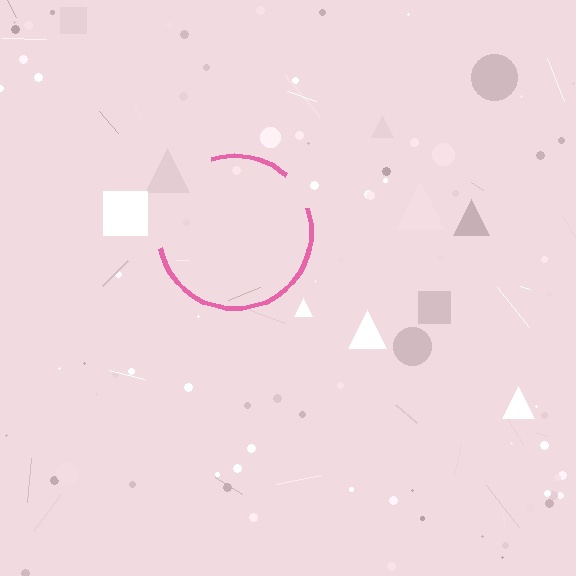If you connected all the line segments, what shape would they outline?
They would outline a circle.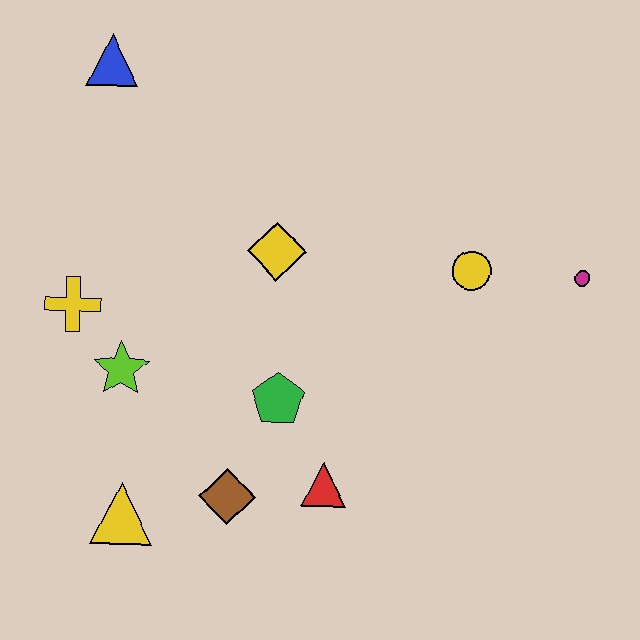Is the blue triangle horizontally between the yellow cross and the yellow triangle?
Yes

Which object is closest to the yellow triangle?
The brown diamond is closest to the yellow triangle.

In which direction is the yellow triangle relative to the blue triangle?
The yellow triangle is below the blue triangle.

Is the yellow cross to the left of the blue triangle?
Yes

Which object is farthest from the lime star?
The magenta circle is farthest from the lime star.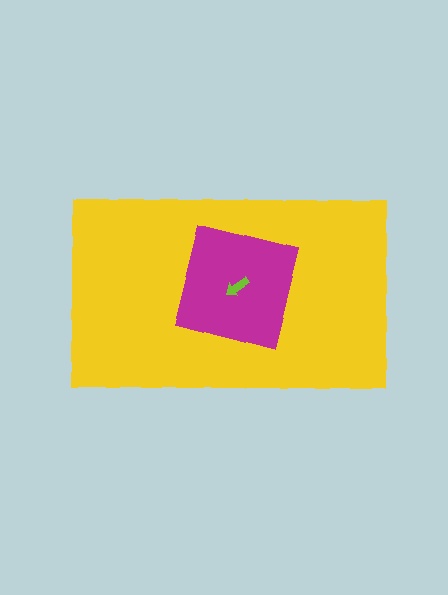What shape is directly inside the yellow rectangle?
The magenta square.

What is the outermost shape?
The yellow rectangle.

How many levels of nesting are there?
3.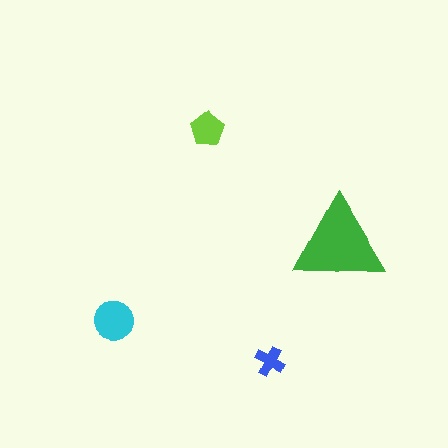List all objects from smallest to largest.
The blue cross, the lime pentagon, the cyan circle, the green triangle.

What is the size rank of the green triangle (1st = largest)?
1st.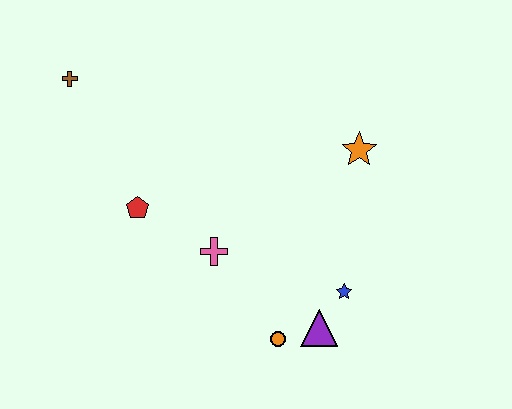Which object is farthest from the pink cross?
The brown cross is farthest from the pink cross.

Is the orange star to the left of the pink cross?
No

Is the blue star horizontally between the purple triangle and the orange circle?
No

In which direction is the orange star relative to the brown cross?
The orange star is to the right of the brown cross.